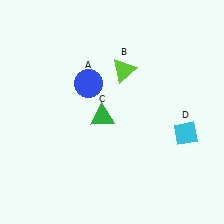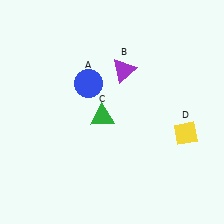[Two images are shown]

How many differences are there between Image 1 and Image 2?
There are 2 differences between the two images.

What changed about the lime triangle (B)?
In Image 1, B is lime. In Image 2, it changed to purple.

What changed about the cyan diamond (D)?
In Image 1, D is cyan. In Image 2, it changed to yellow.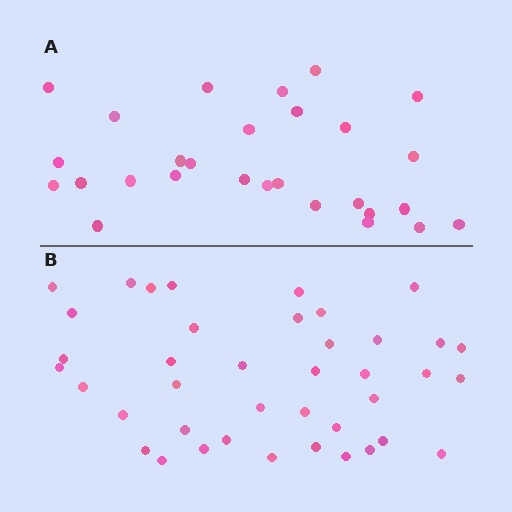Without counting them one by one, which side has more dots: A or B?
Region B (the bottom region) has more dots.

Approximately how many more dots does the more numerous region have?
Region B has roughly 12 or so more dots than region A.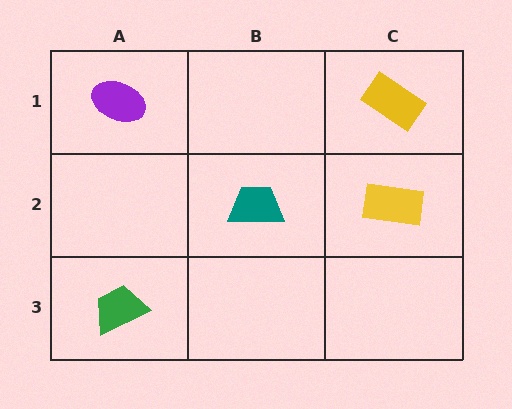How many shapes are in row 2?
2 shapes.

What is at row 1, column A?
A purple ellipse.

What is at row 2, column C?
A yellow rectangle.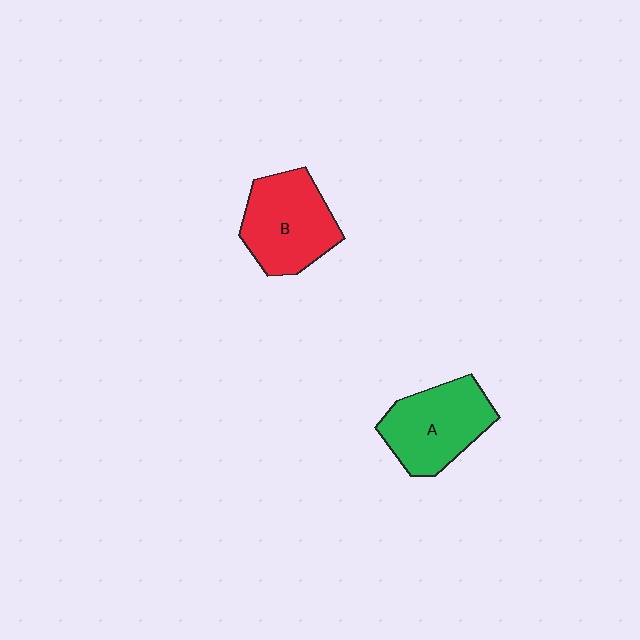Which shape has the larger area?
Shape B (red).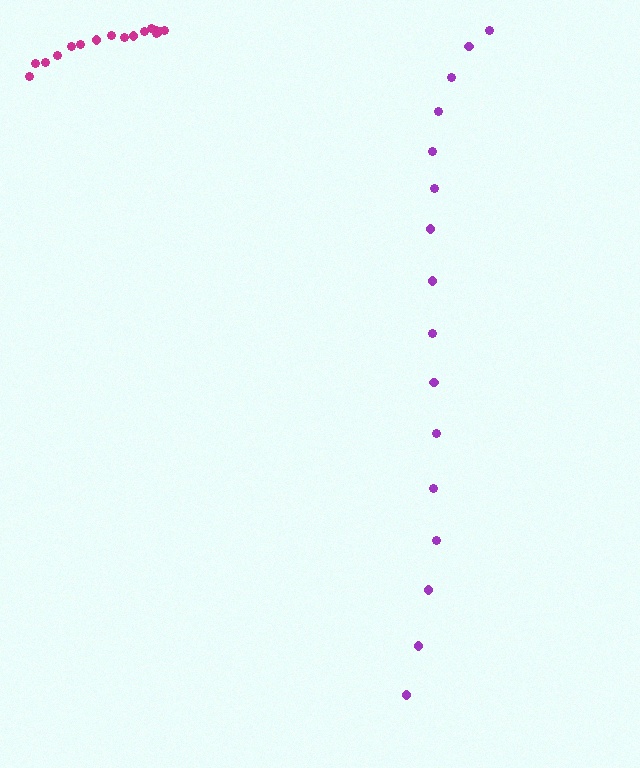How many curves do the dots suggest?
There are 2 distinct paths.